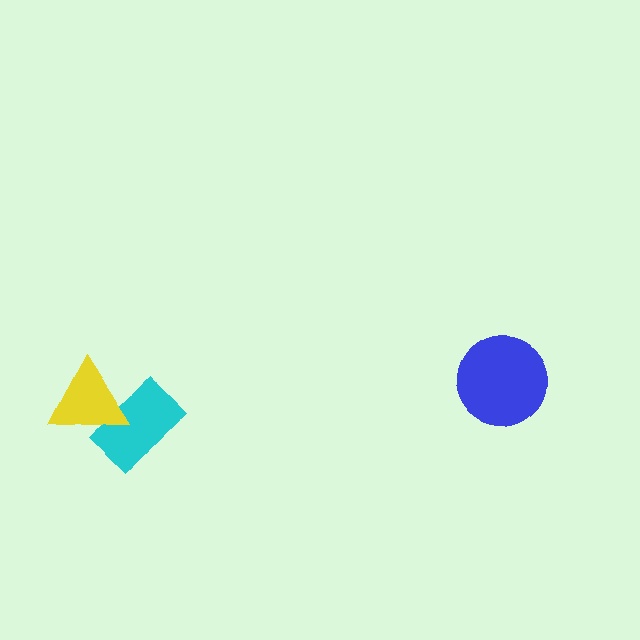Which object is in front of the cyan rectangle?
The yellow triangle is in front of the cyan rectangle.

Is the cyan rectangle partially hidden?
Yes, it is partially covered by another shape.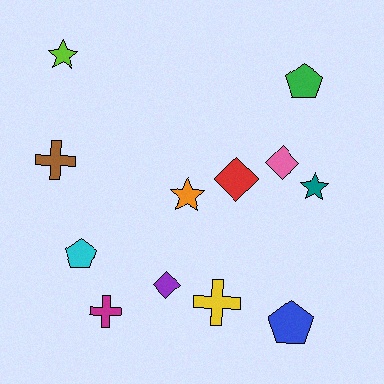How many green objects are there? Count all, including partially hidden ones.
There is 1 green object.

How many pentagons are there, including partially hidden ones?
There are 3 pentagons.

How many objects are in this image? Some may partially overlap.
There are 12 objects.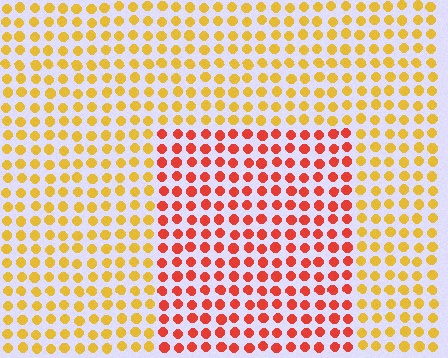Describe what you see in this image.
The image is filled with small yellow elements in a uniform arrangement. A rectangle-shaped region is visible where the elements are tinted to a slightly different hue, forming a subtle color boundary.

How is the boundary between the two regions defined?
The boundary is defined purely by a slight shift in hue (about 43 degrees). Spacing, size, and orientation are identical on both sides.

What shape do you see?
I see a rectangle.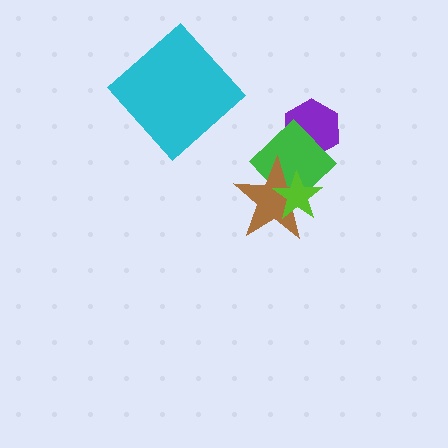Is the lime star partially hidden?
No, no other shape covers it.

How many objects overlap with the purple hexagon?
1 object overlaps with the purple hexagon.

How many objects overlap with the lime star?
2 objects overlap with the lime star.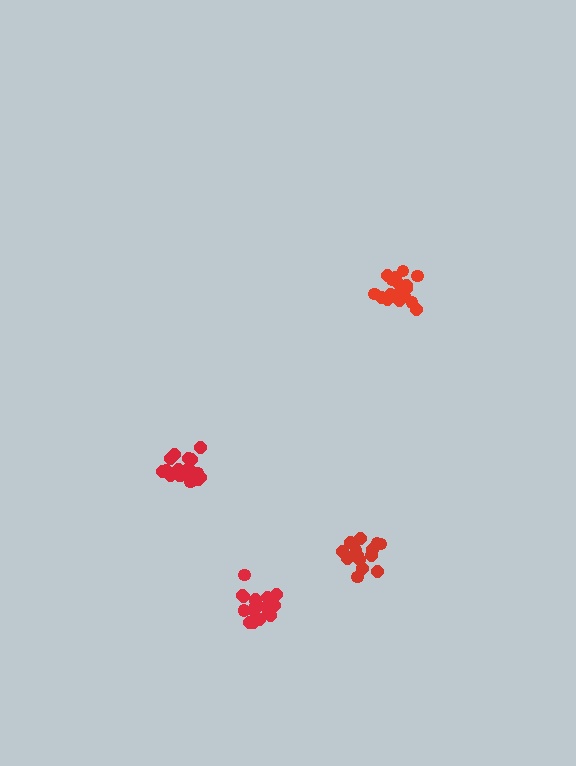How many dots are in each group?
Group 1: 21 dots, Group 2: 15 dots, Group 3: 21 dots, Group 4: 21 dots (78 total).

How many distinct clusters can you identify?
There are 4 distinct clusters.